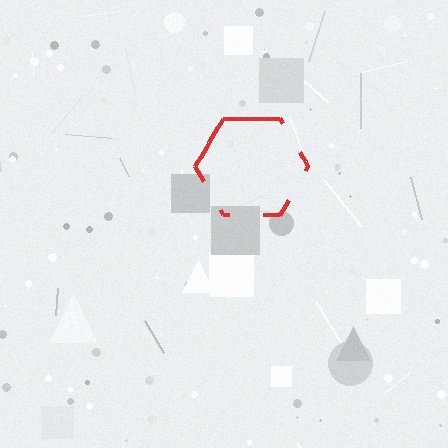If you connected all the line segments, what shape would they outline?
They would outline a hexagon.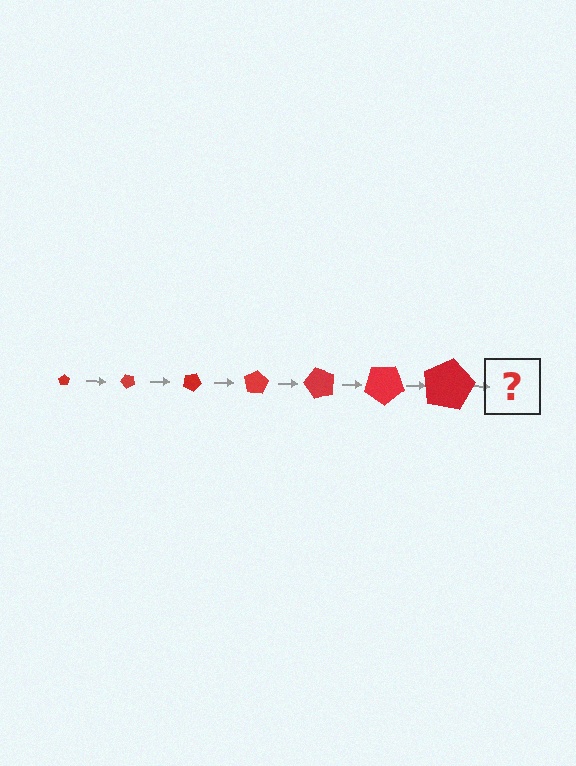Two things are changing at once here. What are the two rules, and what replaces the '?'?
The two rules are that the pentagon grows larger each step and it rotates 50 degrees each step. The '?' should be a pentagon, larger than the previous one and rotated 350 degrees from the start.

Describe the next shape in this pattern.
It should be a pentagon, larger than the previous one and rotated 350 degrees from the start.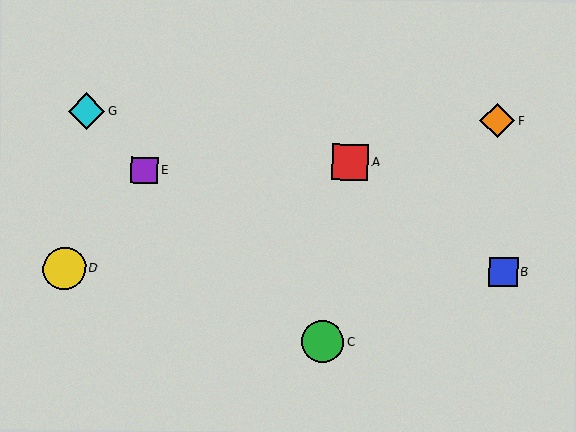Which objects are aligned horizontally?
Objects B, D are aligned horizontally.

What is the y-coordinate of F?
Object F is at y≈121.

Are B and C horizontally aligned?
No, B is at y≈272 and C is at y≈342.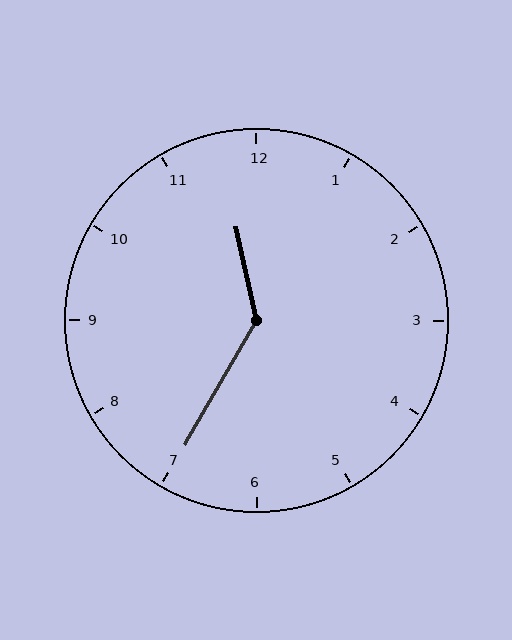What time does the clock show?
11:35.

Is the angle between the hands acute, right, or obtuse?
It is obtuse.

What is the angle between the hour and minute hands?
Approximately 138 degrees.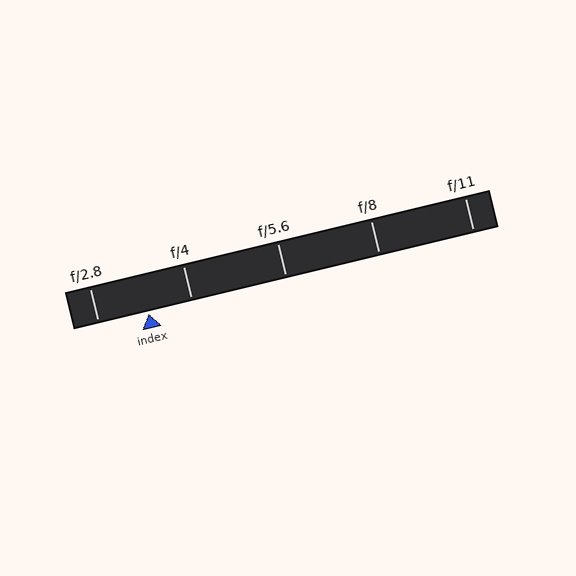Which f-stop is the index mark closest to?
The index mark is closest to f/4.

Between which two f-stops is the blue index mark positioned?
The index mark is between f/2.8 and f/4.